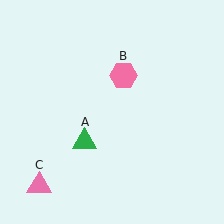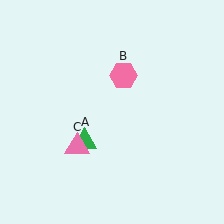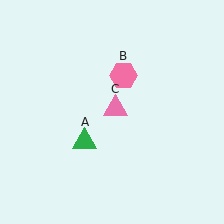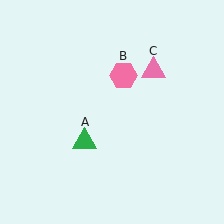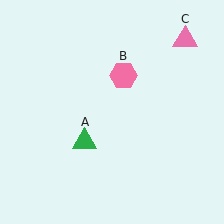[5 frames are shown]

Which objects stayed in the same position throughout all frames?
Green triangle (object A) and pink hexagon (object B) remained stationary.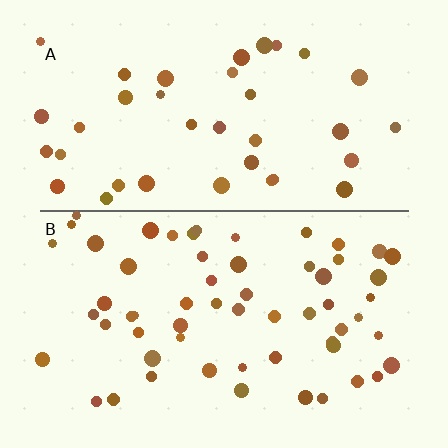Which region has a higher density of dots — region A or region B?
B (the bottom).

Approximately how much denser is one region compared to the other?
Approximately 1.6× — region B over region A.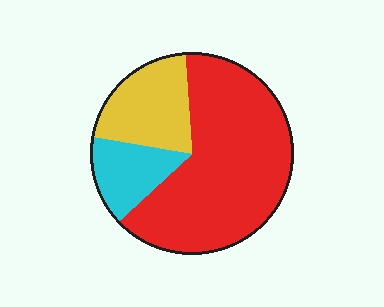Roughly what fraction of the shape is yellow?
Yellow takes up about one fifth (1/5) of the shape.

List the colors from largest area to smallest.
From largest to smallest: red, yellow, cyan.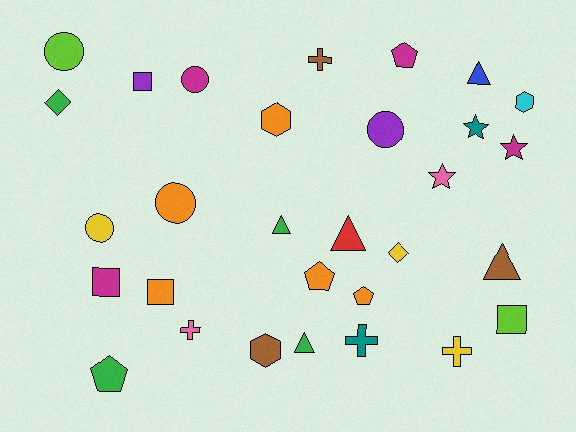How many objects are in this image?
There are 30 objects.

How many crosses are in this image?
There are 4 crosses.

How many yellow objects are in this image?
There are 3 yellow objects.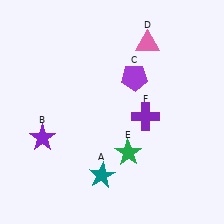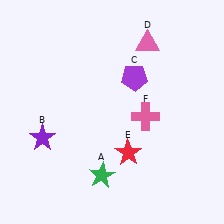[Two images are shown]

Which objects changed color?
A changed from teal to green. E changed from green to red. F changed from purple to pink.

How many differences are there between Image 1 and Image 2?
There are 3 differences between the two images.